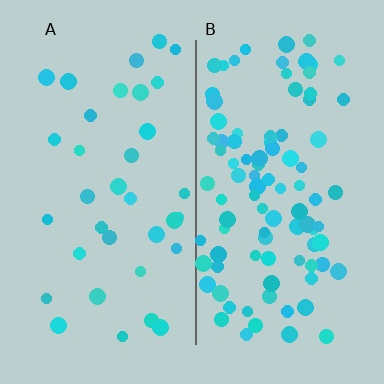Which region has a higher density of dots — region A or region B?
B (the right).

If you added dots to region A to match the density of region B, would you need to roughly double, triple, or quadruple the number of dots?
Approximately triple.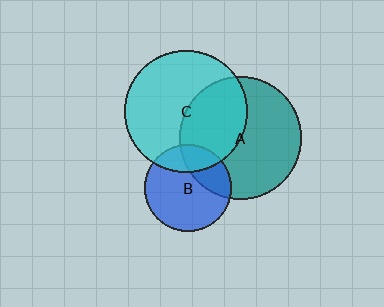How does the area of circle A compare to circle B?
Approximately 2.0 times.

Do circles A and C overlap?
Yes.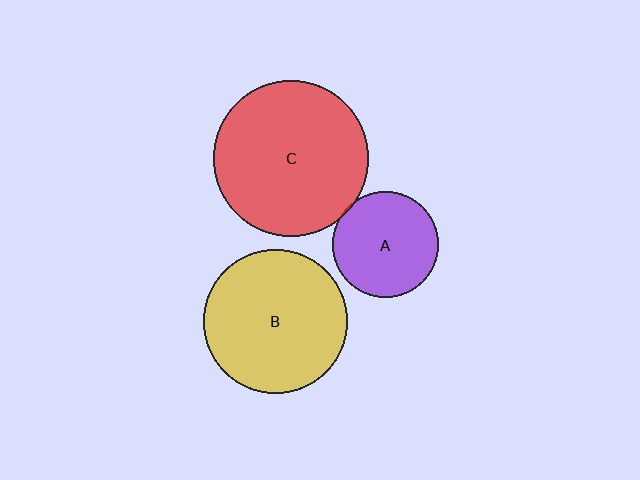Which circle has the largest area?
Circle C (red).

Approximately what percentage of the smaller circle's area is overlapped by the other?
Approximately 5%.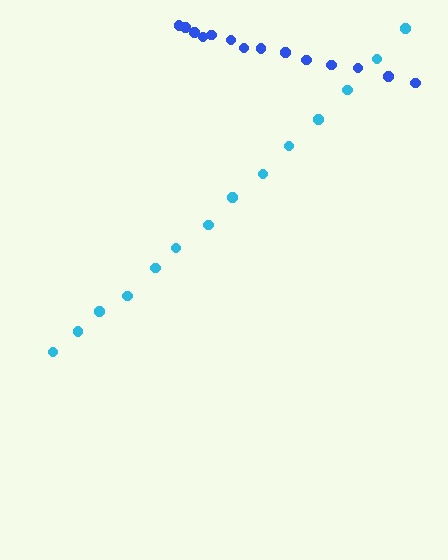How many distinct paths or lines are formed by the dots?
There are 2 distinct paths.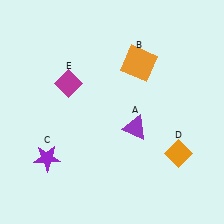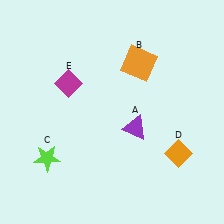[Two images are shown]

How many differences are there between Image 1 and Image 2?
There is 1 difference between the two images.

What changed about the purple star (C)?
In Image 1, C is purple. In Image 2, it changed to lime.